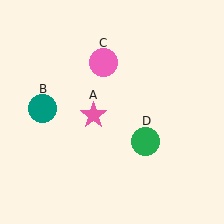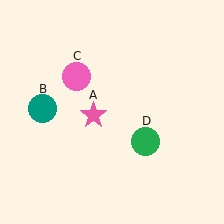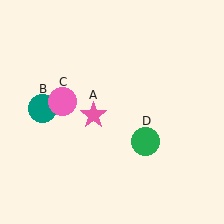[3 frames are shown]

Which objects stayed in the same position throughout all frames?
Pink star (object A) and teal circle (object B) and green circle (object D) remained stationary.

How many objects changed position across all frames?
1 object changed position: pink circle (object C).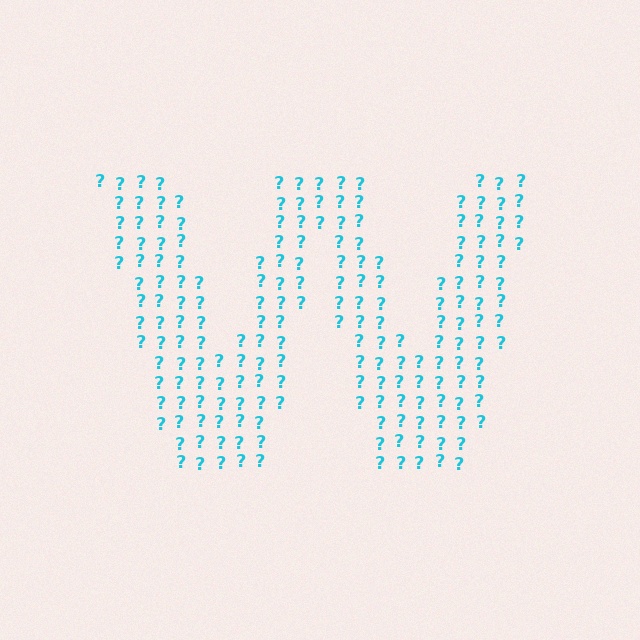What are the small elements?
The small elements are question marks.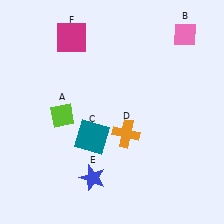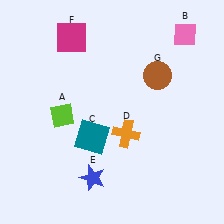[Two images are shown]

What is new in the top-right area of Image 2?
A brown circle (G) was added in the top-right area of Image 2.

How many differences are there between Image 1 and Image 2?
There is 1 difference between the two images.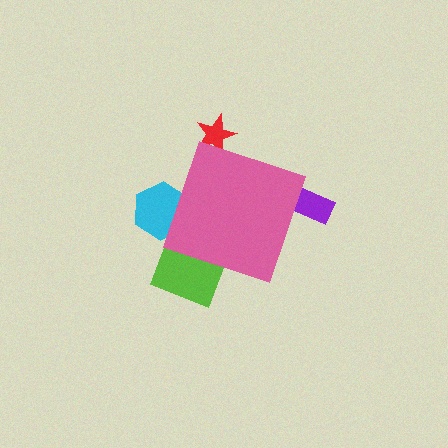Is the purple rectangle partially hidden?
Yes, the purple rectangle is partially hidden behind the pink diamond.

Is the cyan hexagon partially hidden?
Yes, the cyan hexagon is partially hidden behind the pink diamond.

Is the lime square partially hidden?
Yes, the lime square is partially hidden behind the pink diamond.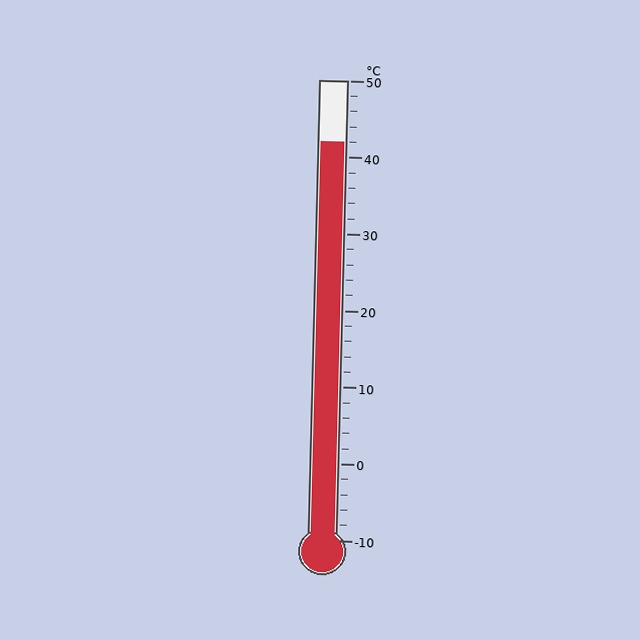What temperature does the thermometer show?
The thermometer shows approximately 42°C.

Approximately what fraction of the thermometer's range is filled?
The thermometer is filled to approximately 85% of its range.